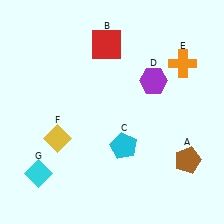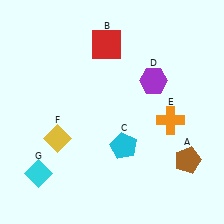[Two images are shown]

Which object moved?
The orange cross (E) moved down.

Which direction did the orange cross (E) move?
The orange cross (E) moved down.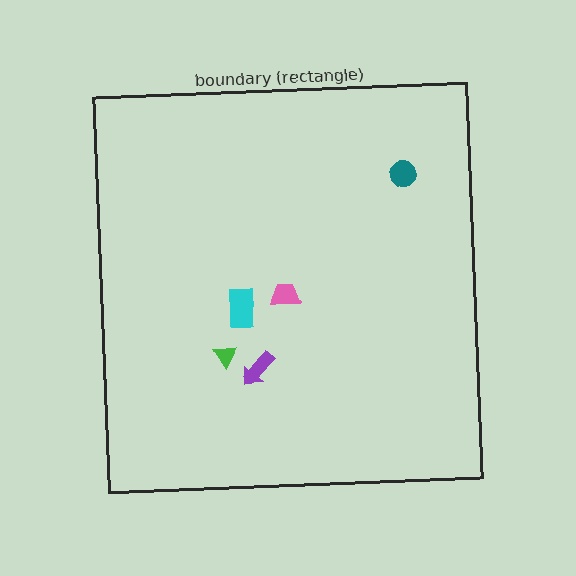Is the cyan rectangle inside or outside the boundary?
Inside.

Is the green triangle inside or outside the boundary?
Inside.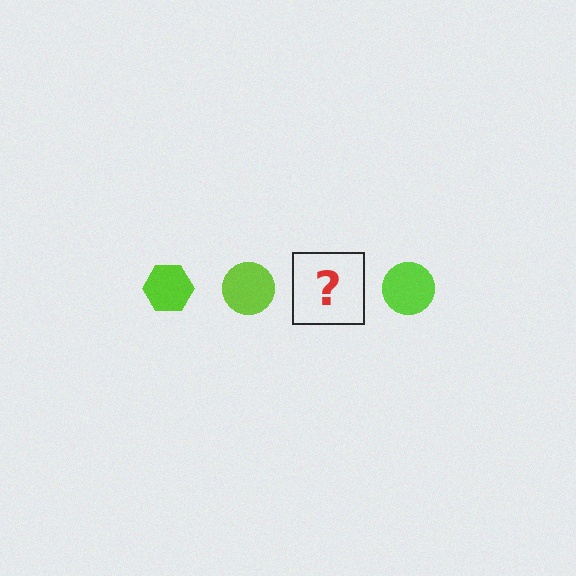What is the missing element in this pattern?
The missing element is a lime hexagon.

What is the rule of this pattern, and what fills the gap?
The rule is that the pattern cycles through hexagon, circle shapes in lime. The gap should be filled with a lime hexagon.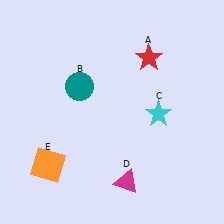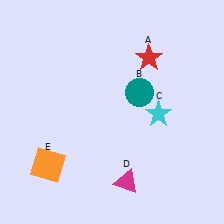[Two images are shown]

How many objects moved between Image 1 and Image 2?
1 object moved between the two images.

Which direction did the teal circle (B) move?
The teal circle (B) moved right.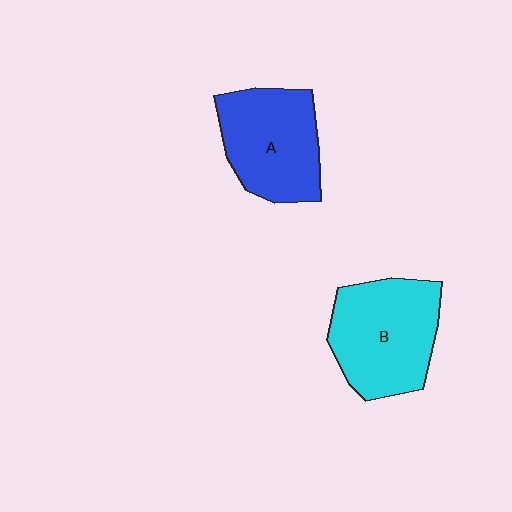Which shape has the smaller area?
Shape A (blue).